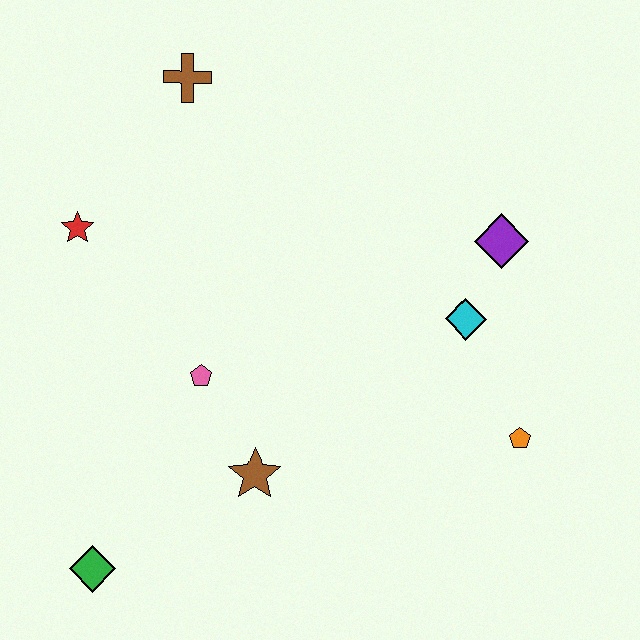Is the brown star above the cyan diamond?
No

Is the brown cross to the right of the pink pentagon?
No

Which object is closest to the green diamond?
The brown star is closest to the green diamond.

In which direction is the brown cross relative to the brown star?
The brown cross is above the brown star.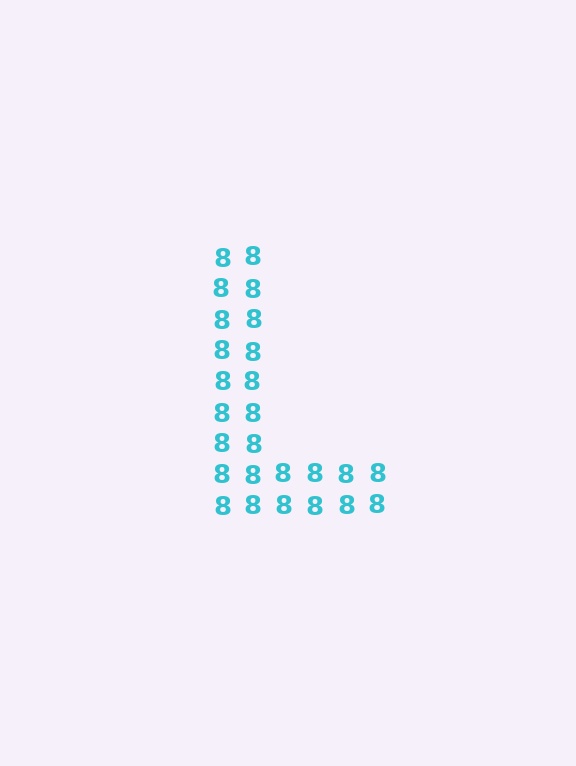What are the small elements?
The small elements are digit 8's.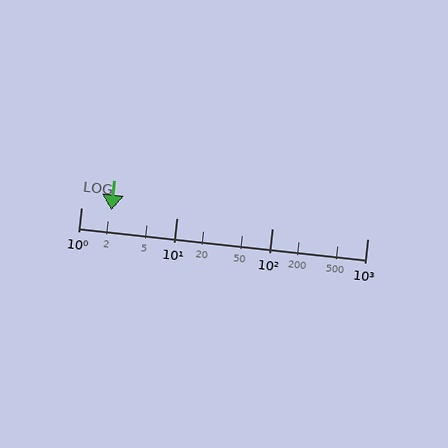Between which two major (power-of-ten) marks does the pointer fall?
The pointer is between 1 and 10.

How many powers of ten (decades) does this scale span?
The scale spans 3 decades, from 1 to 1000.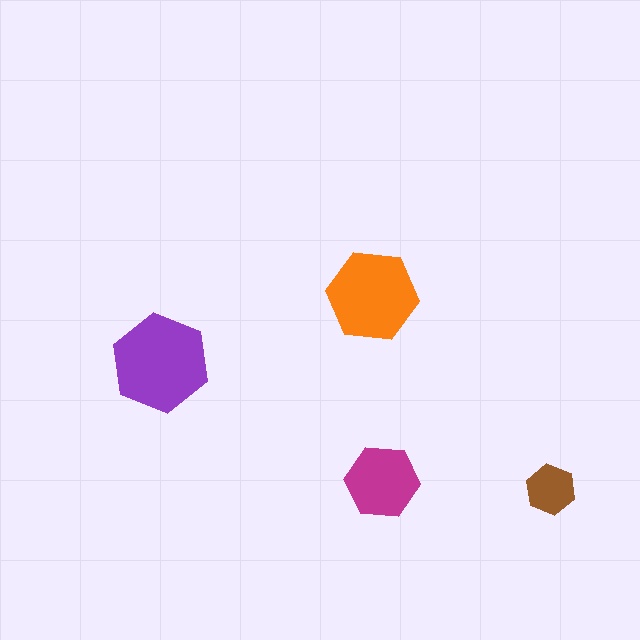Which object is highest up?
The orange hexagon is topmost.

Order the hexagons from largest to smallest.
the purple one, the orange one, the magenta one, the brown one.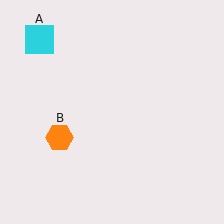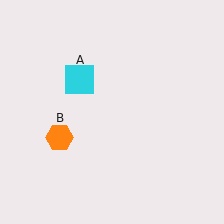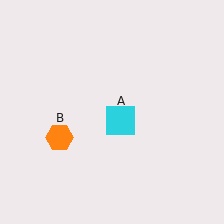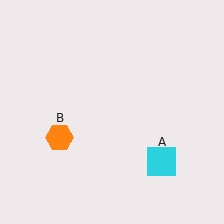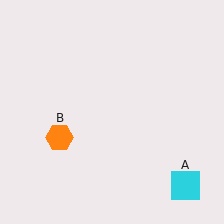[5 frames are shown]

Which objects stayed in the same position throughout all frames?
Orange hexagon (object B) remained stationary.